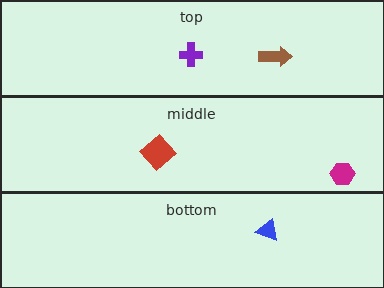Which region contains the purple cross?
The top region.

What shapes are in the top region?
The brown arrow, the purple cross.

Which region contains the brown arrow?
The top region.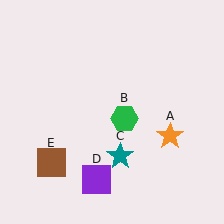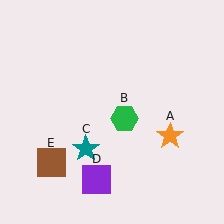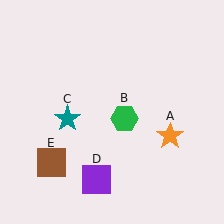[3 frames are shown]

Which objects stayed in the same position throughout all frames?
Orange star (object A) and green hexagon (object B) and purple square (object D) and brown square (object E) remained stationary.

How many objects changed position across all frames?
1 object changed position: teal star (object C).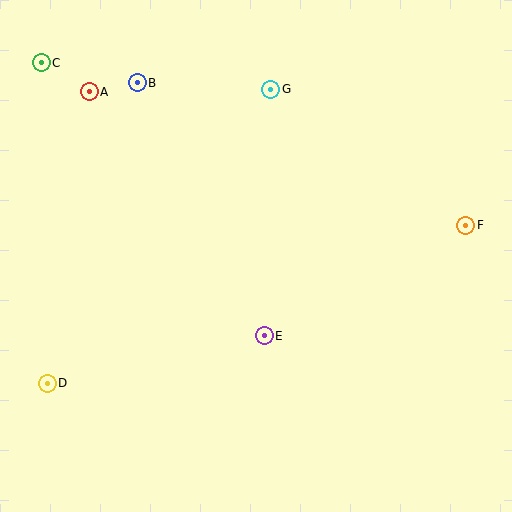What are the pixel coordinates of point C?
Point C is at (41, 63).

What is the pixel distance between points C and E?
The distance between C and E is 353 pixels.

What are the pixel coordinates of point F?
Point F is at (466, 225).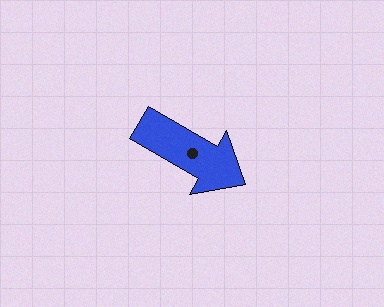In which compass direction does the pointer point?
Southeast.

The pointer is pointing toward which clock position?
Roughly 4 o'clock.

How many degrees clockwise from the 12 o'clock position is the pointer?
Approximately 120 degrees.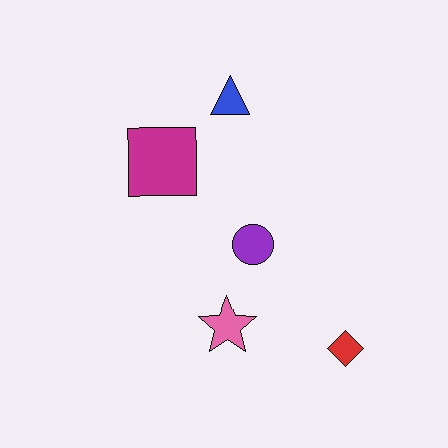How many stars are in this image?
There is 1 star.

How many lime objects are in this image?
There are no lime objects.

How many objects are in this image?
There are 5 objects.